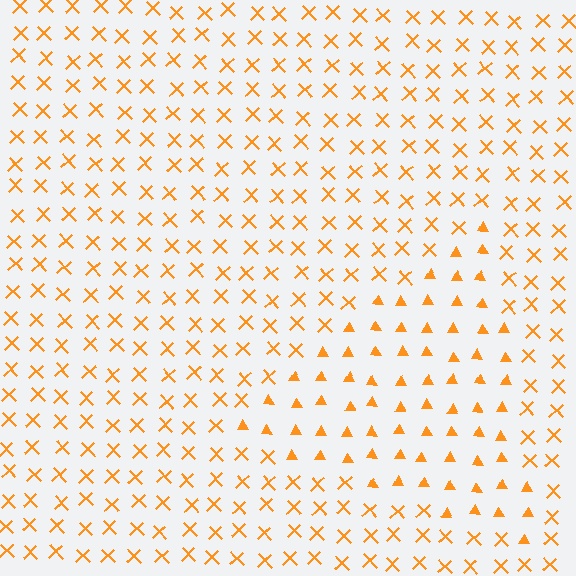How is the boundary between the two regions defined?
The boundary is defined by a change in element shape: triangles inside vs. X marks outside. All elements share the same color and spacing.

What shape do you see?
I see a triangle.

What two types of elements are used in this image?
The image uses triangles inside the triangle region and X marks outside it.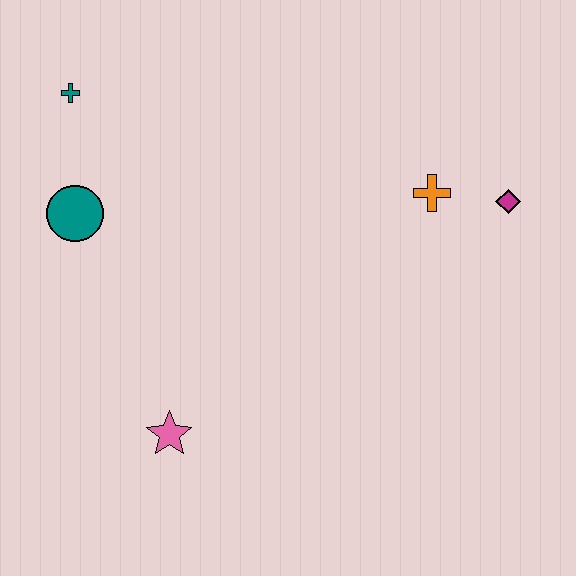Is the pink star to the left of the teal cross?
No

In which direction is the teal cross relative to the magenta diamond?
The teal cross is to the left of the magenta diamond.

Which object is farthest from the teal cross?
The magenta diamond is farthest from the teal cross.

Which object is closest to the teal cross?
The teal circle is closest to the teal cross.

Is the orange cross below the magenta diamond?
No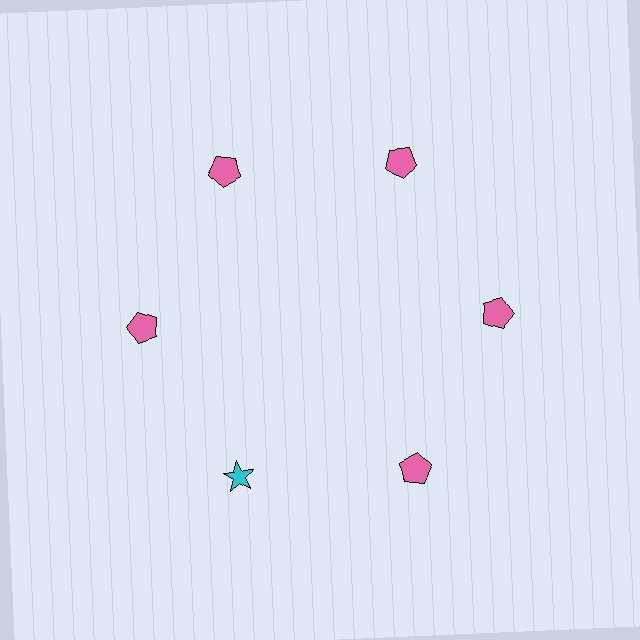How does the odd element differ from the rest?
It differs in both color (cyan instead of pink) and shape (star instead of pentagon).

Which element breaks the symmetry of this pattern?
The cyan star at roughly the 7 o'clock position breaks the symmetry. All other shapes are pink pentagons.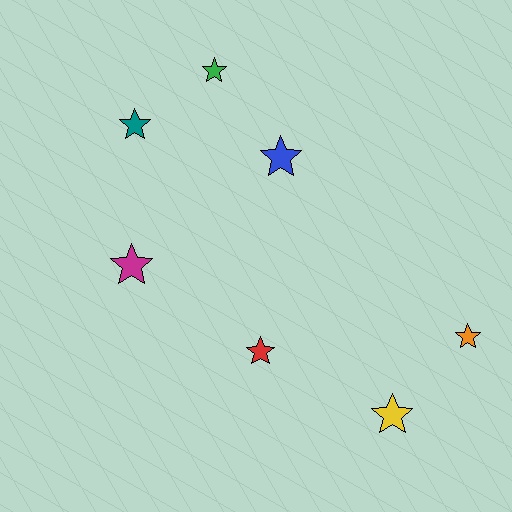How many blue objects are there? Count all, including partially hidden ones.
There is 1 blue object.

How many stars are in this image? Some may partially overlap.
There are 7 stars.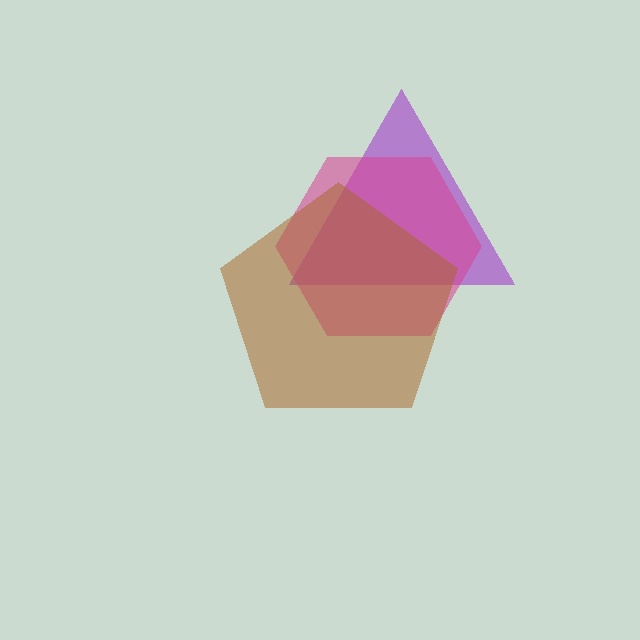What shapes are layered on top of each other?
The layered shapes are: a purple triangle, a magenta hexagon, a brown pentagon.